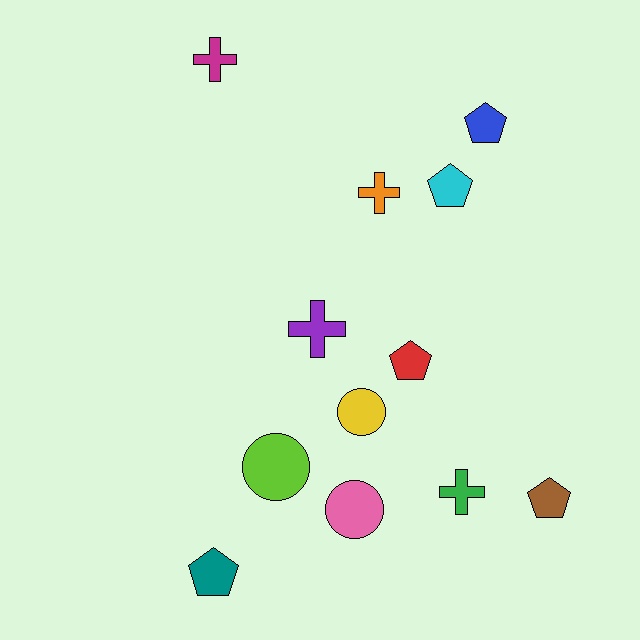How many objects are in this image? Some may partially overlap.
There are 12 objects.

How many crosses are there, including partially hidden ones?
There are 4 crosses.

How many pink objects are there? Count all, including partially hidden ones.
There is 1 pink object.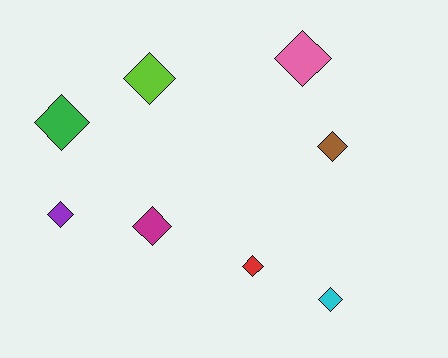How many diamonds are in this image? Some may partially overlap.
There are 8 diamonds.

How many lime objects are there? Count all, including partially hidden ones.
There is 1 lime object.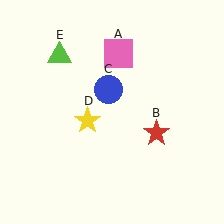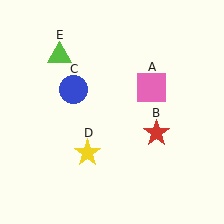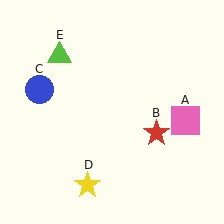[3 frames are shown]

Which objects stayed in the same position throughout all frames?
Red star (object B) and lime triangle (object E) remained stationary.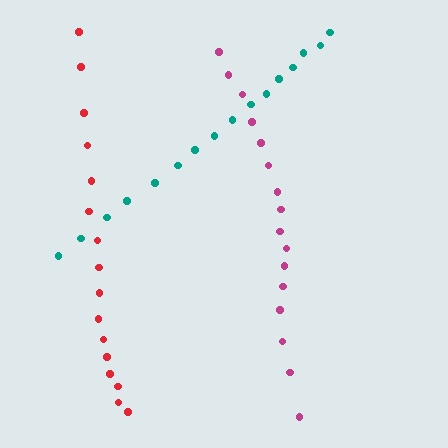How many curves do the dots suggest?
There are 3 distinct paths.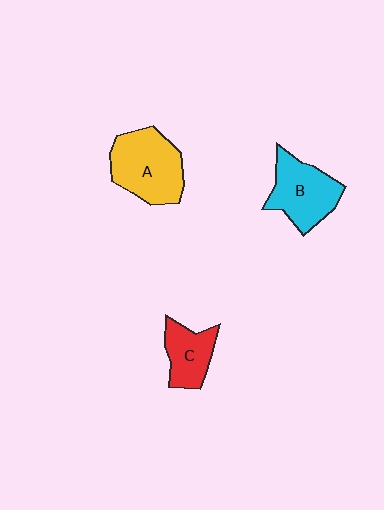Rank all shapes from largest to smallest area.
From largest to smallest: A (yellow), B (cyan), C (red).